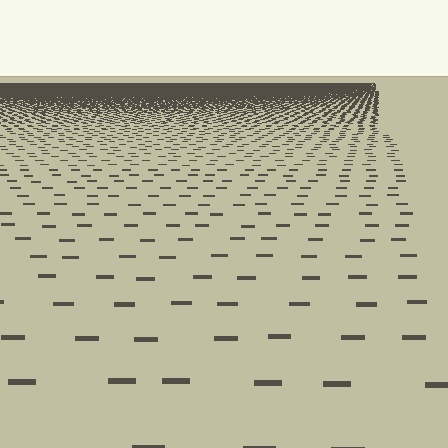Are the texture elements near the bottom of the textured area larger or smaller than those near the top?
Larger. Near the bottom, elements are closer to the viewer and appear at a bigger on-screen size.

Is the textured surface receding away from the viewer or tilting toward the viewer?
The surface is receding away from the viewer. Texture elements get smaller and denser toward the top.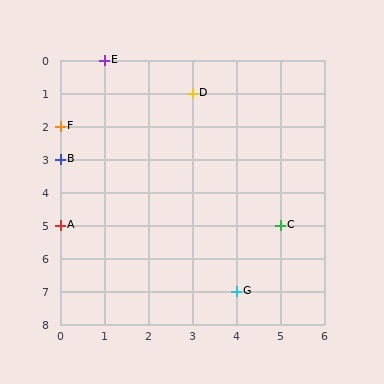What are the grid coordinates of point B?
Point B is at grid coordinates (0, 3).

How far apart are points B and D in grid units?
Points B and D are 3 columns and 2 rows apart (about 3.6 grid units diagonally).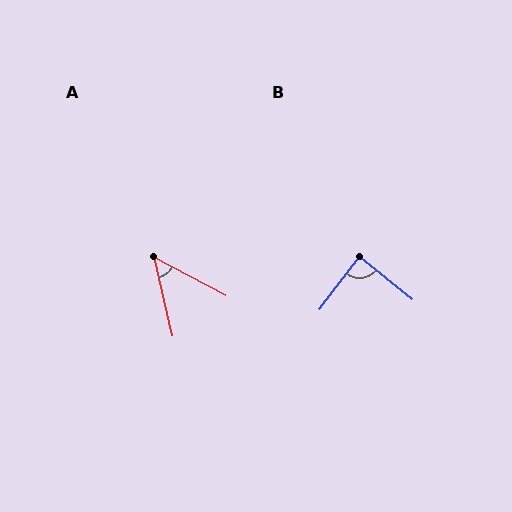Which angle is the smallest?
A, at approximately 49 degrees.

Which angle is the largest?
B, at approximately 88 degrees.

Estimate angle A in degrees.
Approximately 49 degrees.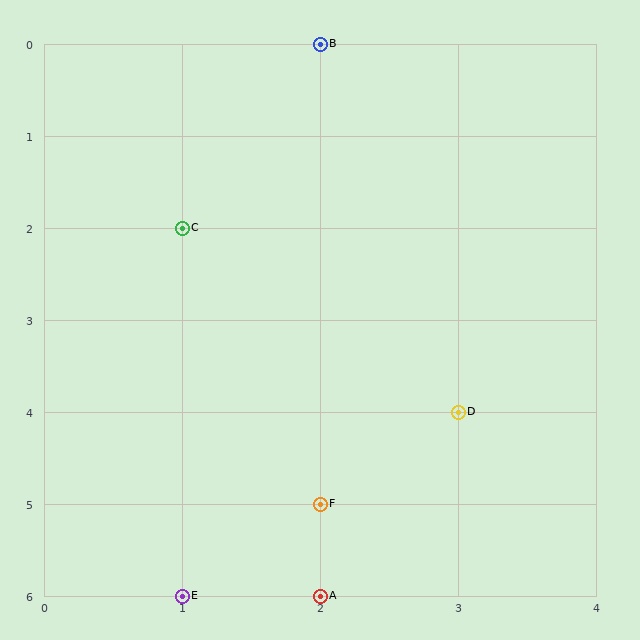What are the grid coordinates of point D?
Point D is at grid coordinates (3, 4).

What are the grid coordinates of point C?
Point C is at grid coordinates (1, 2).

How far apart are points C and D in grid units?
Points C and D are 2 columns and 2 rows apart (about 2.8 grid units diagonally).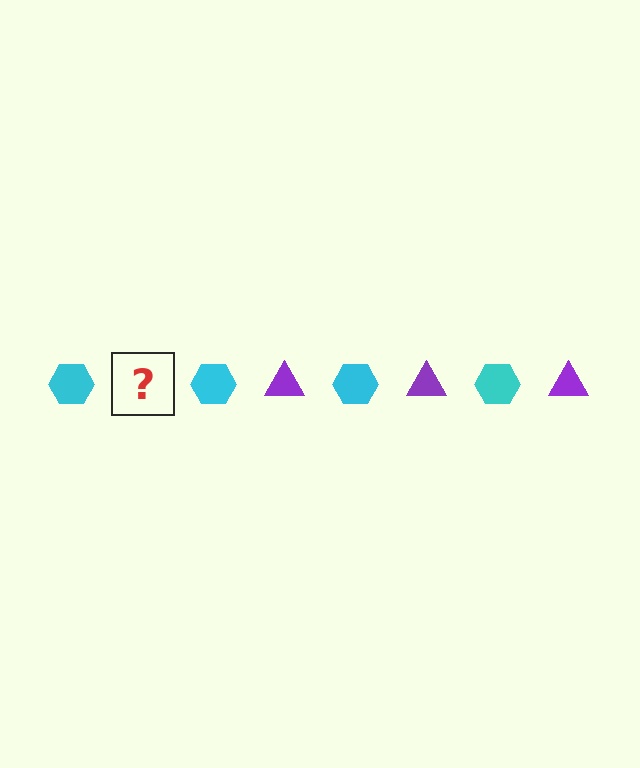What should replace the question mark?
The question mark should be replaced with a purple triangle.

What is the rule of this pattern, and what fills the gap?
The rule is that the pattern alternates between cyan hexagon and purple triangle. The gap should be filled with a purple triangle.